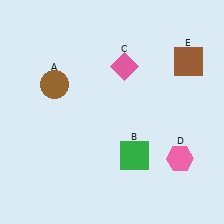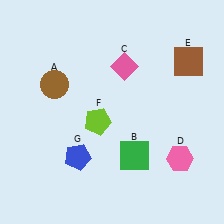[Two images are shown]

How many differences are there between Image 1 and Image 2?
There are 2 differences between the two images.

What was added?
A lime pentagon (F), a blue pentagon (G) were added in Image 2.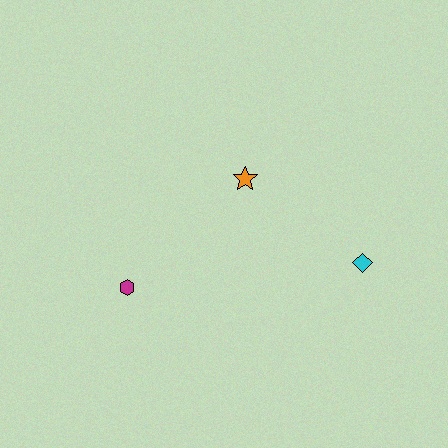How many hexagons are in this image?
There is 1 hexagon.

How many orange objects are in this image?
There is 1 orange object.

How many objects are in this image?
There are 3 objects.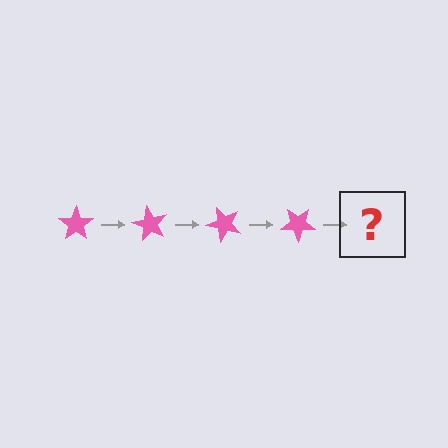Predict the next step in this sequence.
The next step is a pink star rotated 240 degrees.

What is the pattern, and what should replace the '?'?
The pattern is that the star rotates 60 degrees each step. The '?' should be a pink star rotated 240 degrees.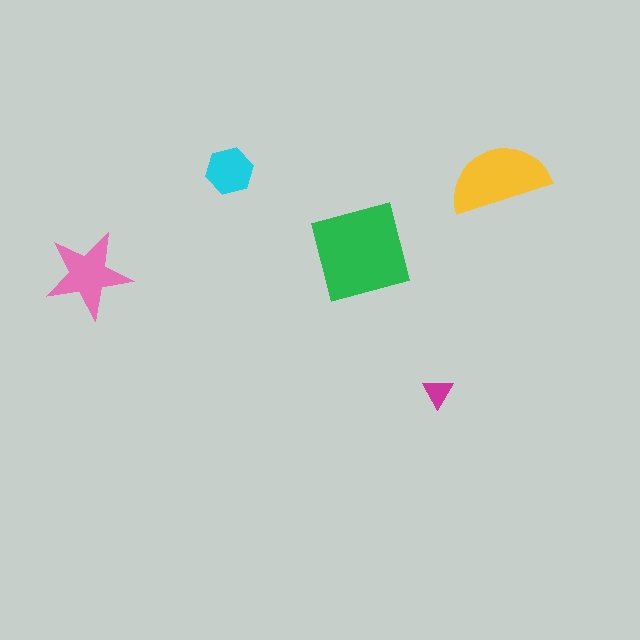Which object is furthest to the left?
The pink star is leftmost.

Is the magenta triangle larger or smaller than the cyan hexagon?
Smaller.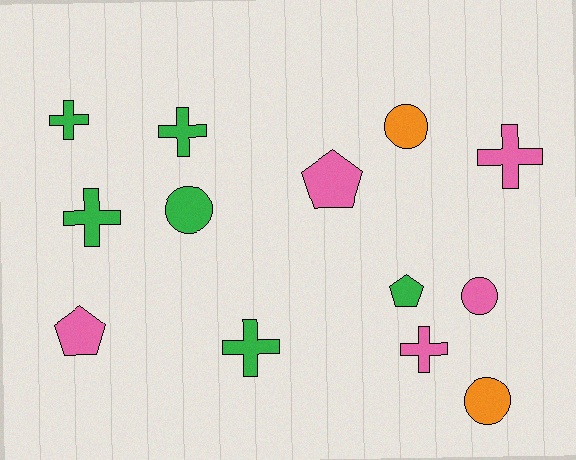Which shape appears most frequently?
Cross, with 6 objects.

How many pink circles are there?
There is 1 pink circle.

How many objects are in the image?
There are 13 objects.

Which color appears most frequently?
Green, with 6 objects.